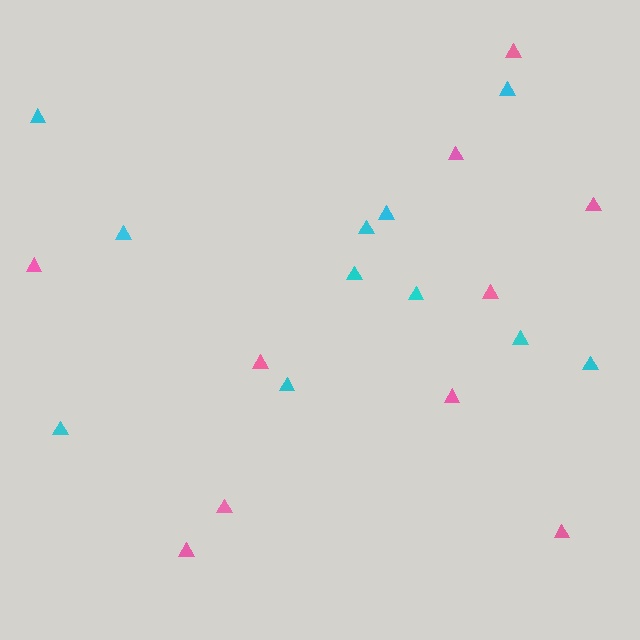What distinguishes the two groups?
There are 2 groups: one group of cyan triangles (11) and one group of pink triangles (10).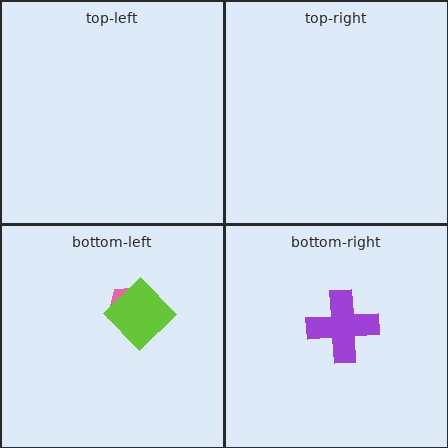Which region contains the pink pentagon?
The bottom-left region.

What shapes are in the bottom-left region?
The pink pentagon, the lime diamond.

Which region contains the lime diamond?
The bottom-left region.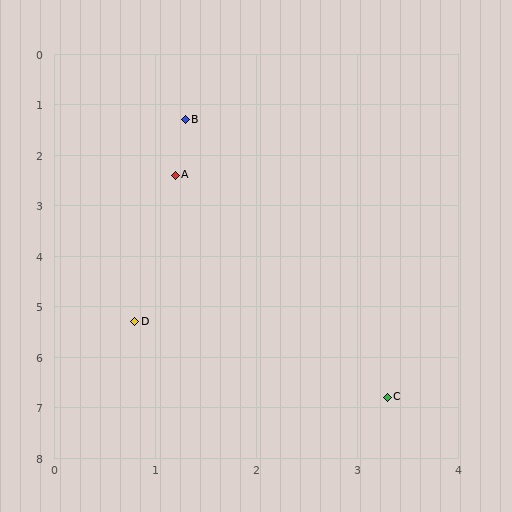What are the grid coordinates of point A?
Point A is at approximately (1.2, 2.4).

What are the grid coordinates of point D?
Point D is at approximately (0.8, 5.3).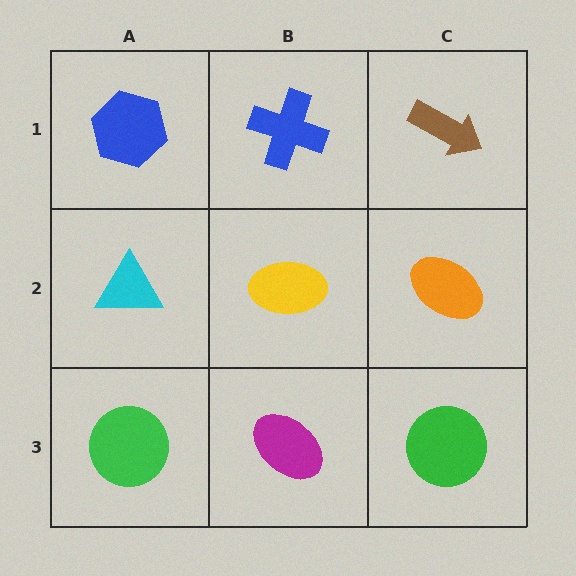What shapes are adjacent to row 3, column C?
An orange ellipse (row 2, column C), a magenta ellipse (row 3, column B).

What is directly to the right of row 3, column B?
A green circle.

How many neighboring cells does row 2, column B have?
4.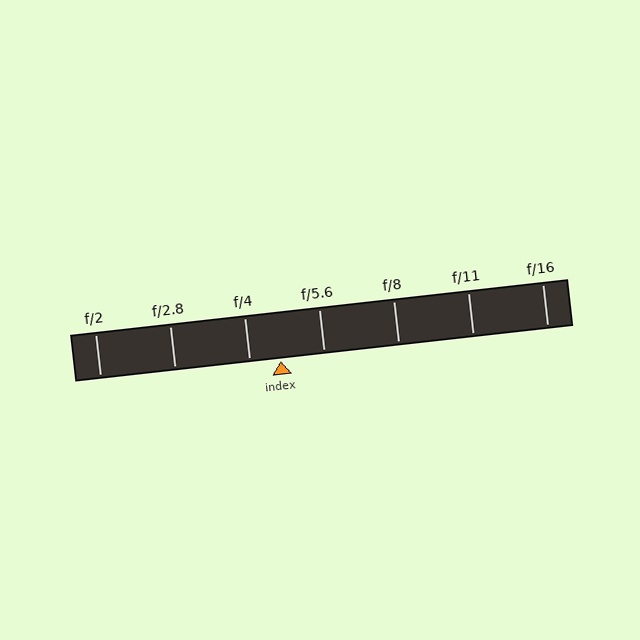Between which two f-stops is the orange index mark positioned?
The index mark is between f/4 and f/5.6.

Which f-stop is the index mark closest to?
The index mark is closest to f/4.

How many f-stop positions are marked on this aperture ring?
There are 7 f-stop positions marked.